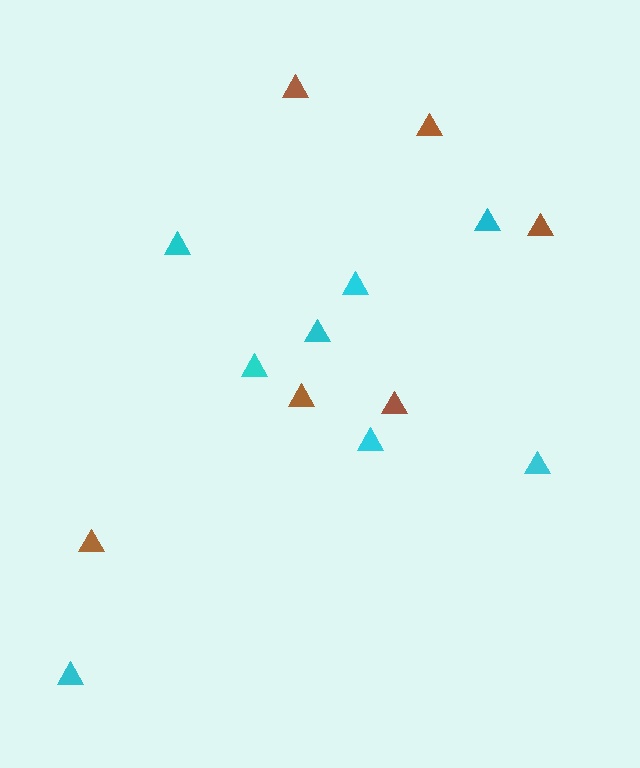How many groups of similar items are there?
There are 2 groups: one group of cyan triangles (8) and one group of brown triangles (6).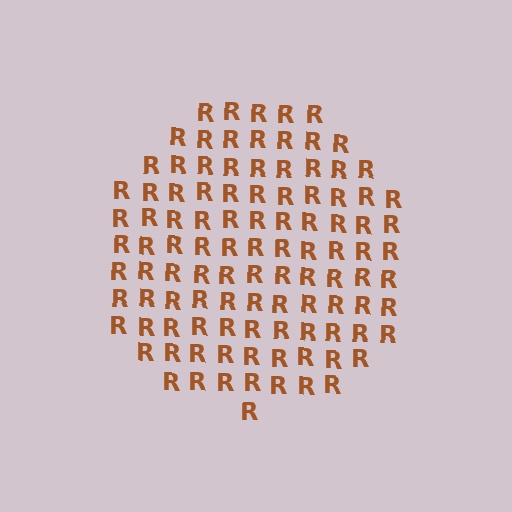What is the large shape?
The large shape is a circle.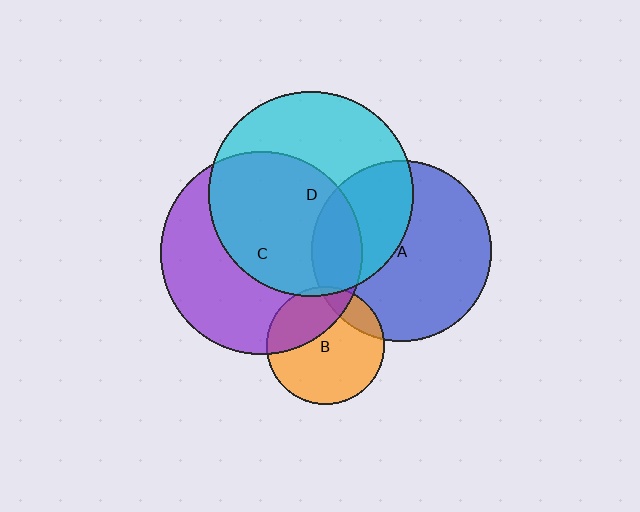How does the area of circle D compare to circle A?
Approximately 1.3 times.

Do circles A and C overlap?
Yes.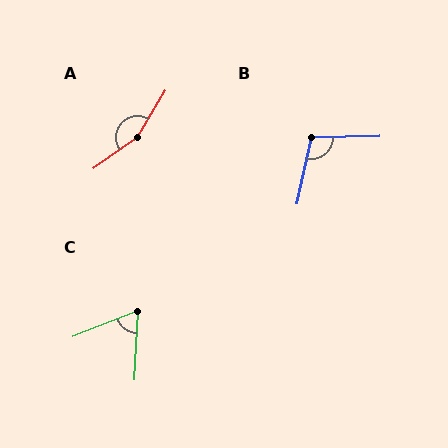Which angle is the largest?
A, at approximately 156 degrees.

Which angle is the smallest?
C, at approximately 65 degrees.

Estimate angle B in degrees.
Approximately 104 degrees.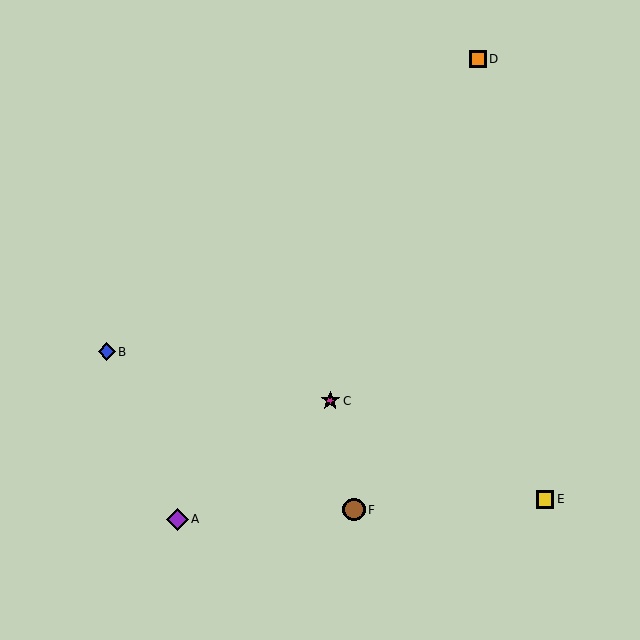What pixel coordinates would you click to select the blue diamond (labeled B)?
Click at (107, 352) to select the blue diamond B.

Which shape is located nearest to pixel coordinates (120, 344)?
The blue diamond (labeled B) at (107, 352) is nearest to that location.